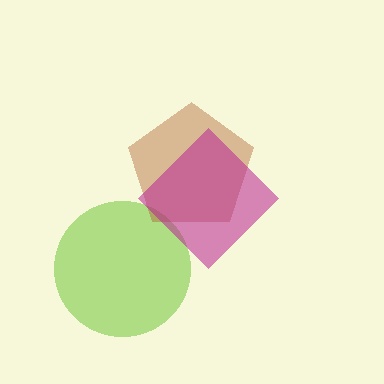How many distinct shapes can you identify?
There are 3 distinct shapes: a lime circle, a brown pentagon, a magenta diamond.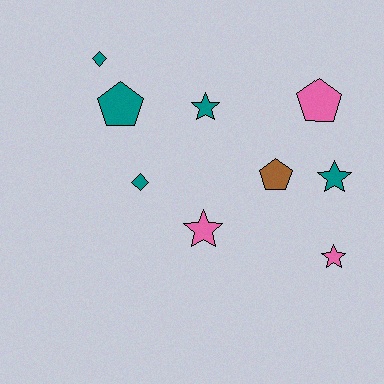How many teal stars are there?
There are 2 teal stars.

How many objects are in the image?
There are 9 objects.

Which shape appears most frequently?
Star, with 4 objects.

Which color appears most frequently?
Teal, with 5 objects.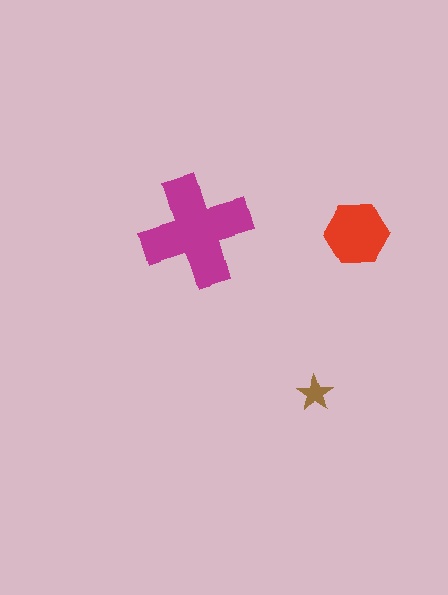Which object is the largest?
The magenta cross.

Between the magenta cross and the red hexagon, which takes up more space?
The magenta cross.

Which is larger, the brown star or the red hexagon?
The red hexagon.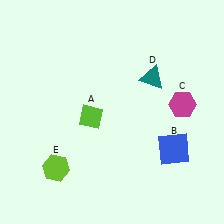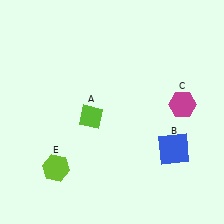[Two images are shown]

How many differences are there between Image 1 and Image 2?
There is 1 difference between the two images.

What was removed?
The teal triangle (D) was removed in Image 2.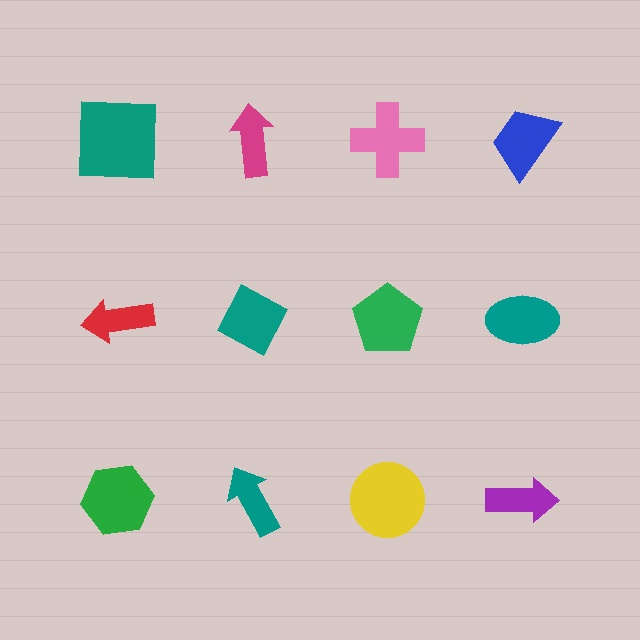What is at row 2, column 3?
A green pentagon.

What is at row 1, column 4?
A blue trapezoid.